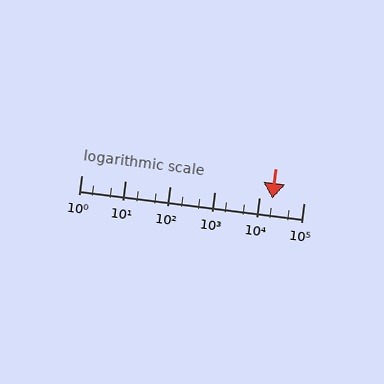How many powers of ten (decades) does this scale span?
The scale spans 5 decades, from 1 to 100000.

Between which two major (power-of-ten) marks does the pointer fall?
The pointer is between 10000 and 100000.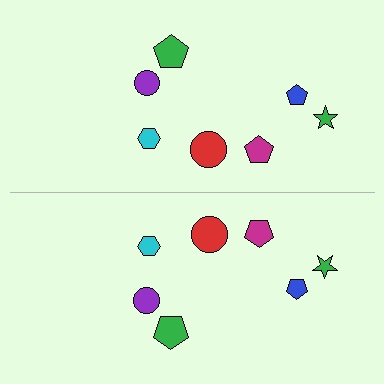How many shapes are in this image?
There are 14 shapes in this image.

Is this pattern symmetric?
Yes, this pattern has bilateral (reflection) symmetry.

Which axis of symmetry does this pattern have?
The pattern has a horizontal axis of symmetry running through the center of the image.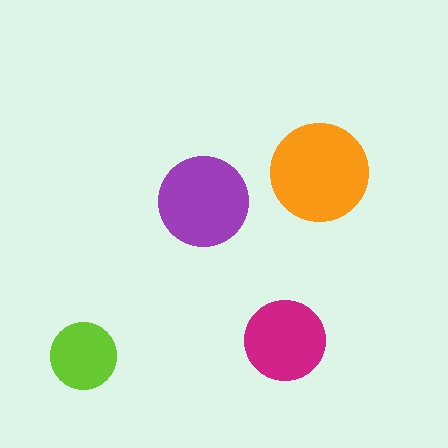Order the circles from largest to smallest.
the orange one, the purple one, the magenta one, the lime one.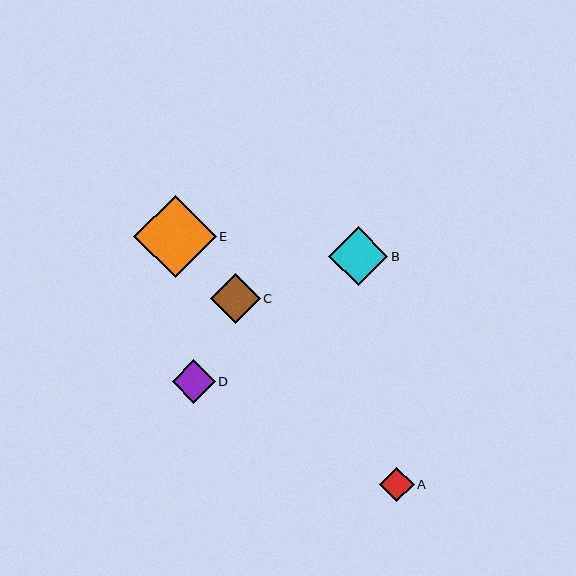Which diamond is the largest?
Diamond E is the largest with a size of approximately 82 pixels.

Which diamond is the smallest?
Diamond A is the smallest with a size of approximately 34 pixels.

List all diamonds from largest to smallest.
From largest to smallest: E, B, C, D, A.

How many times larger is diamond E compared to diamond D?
Diamond E is approximately 1.9 times the size of diamond D.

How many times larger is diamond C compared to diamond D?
Diamond C is approximately 1.2 times the size of diamond D.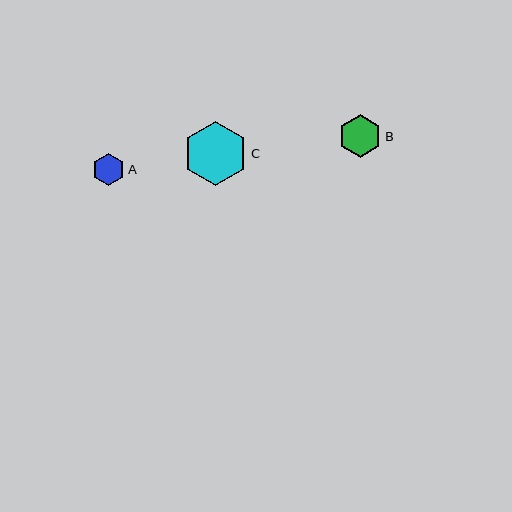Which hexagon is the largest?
Hexagon C is the largest with a size of approximately 65 pixels.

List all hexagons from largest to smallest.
From largest to smallest: C, B, A.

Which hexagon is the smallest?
Hexagon A is the smallest with a size of approximately 33 pixels.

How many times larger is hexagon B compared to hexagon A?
Hexagon B is approximately 1.3 times the size of hexagon A.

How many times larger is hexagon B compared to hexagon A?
Hexagon B is approximately 1.3 times the size of hexagon A.